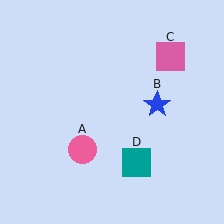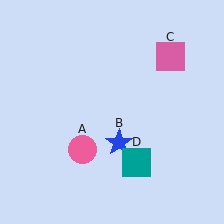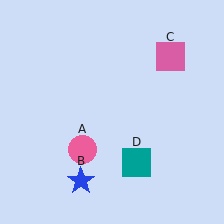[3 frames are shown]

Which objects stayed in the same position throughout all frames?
Pink circle (object A) and pink square (object C) and teal square (object D) remained stationary.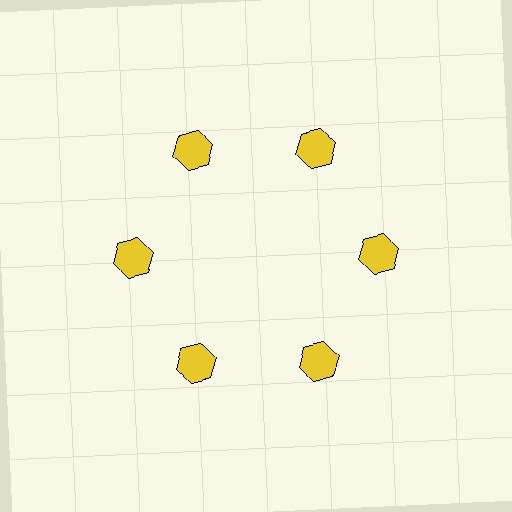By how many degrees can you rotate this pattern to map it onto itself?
The pattern maps onto itself every 60 degrees of rotation.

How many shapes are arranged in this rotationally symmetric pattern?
There are 6 shapes, arranged in 6 groups of 1.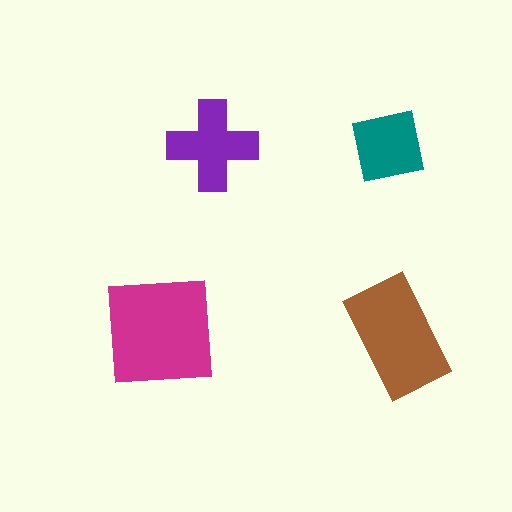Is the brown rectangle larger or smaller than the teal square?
Larger.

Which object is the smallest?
The teal square.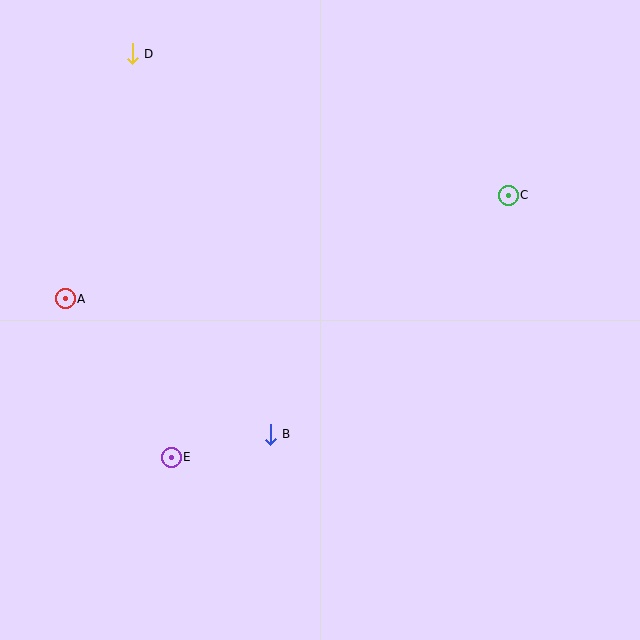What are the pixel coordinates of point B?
Point B is at (270, 434).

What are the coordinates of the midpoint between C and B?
The midpoint between C and B is at (389, 315).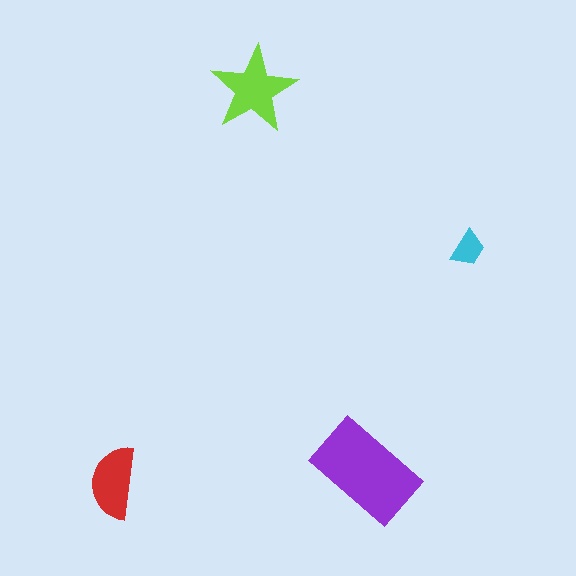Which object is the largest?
The purple rectangle.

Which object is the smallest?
The cyan trapezoid.